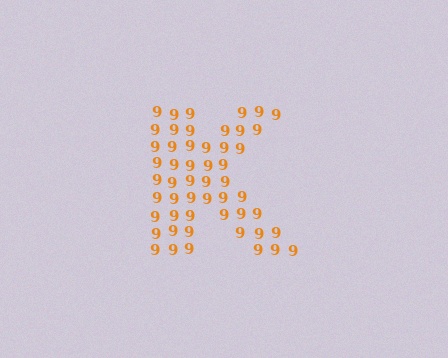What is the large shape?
The large shape is the letter K.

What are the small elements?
The small elements are digit 9's.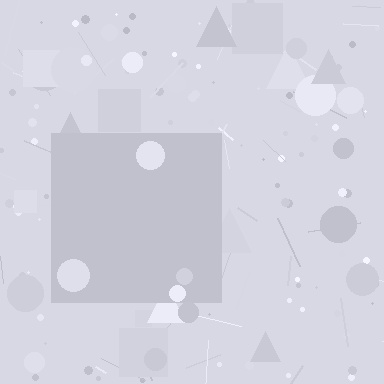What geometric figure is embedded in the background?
A square is embedded in the background.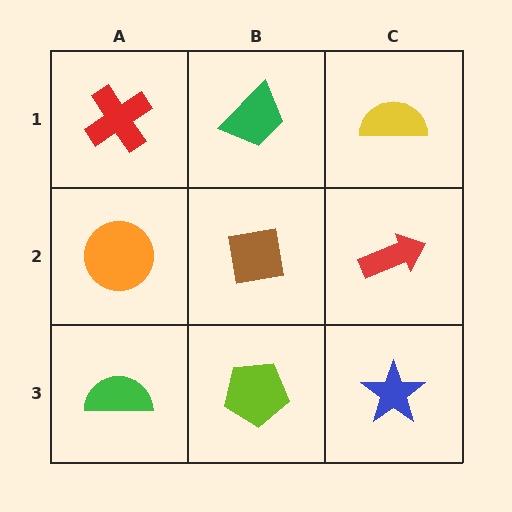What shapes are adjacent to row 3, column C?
A red arrow (row 2, column C), a lime pentagon (row 3, column B).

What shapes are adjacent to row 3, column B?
A brown square (row 2, column B), a green semicircle (row 3, column A), a blue star (row 3, column C).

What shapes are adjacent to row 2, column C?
A yellow semicircle (row 1, column C), a blue star (row 3, column C), a brown square (row 2, column B).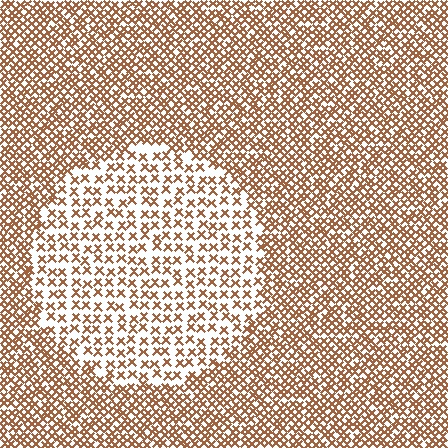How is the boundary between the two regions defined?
The boundary is defined by a change in element density (approximately 2.1x ratio). All elements are the same color, size, and shape.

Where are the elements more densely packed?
The elements are more densely packed outside the circle boundary.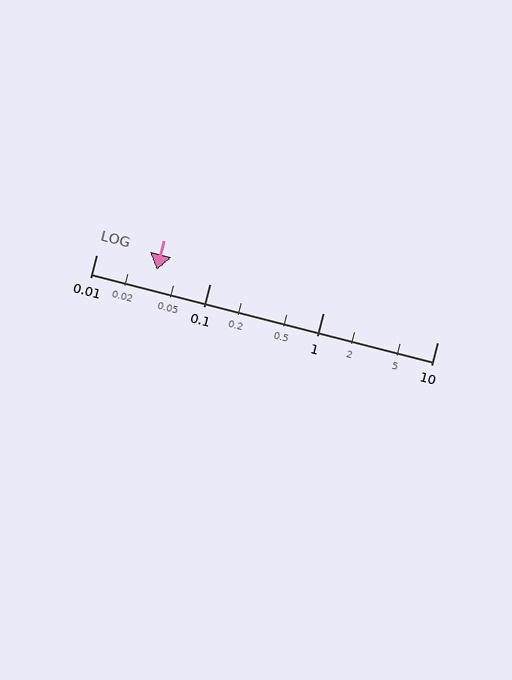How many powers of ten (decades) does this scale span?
The scale spans 3 decades, from 0.01 to 10.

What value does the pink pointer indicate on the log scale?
The pointer indicates approximately 0.034.